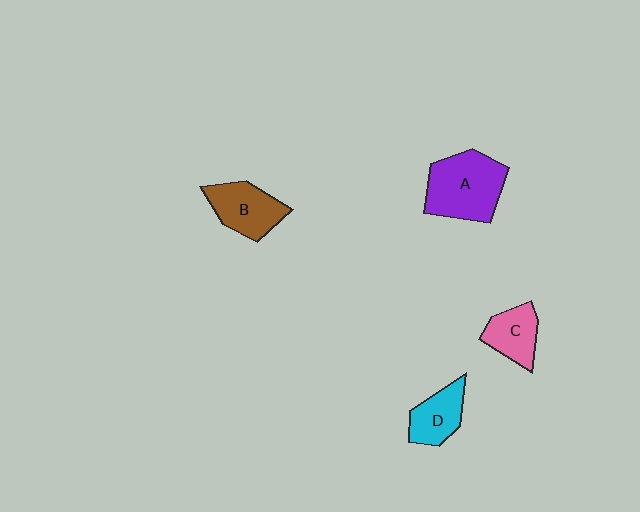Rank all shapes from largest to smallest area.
From largest to smallest: A (purple), B (brown), D (cyan), C (pink).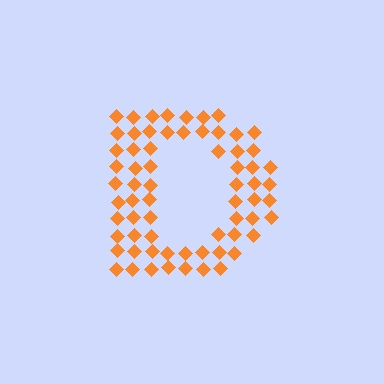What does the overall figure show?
The overall figure shows the letter D.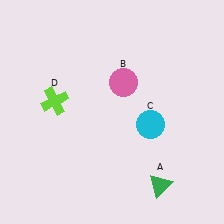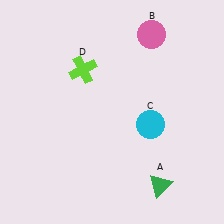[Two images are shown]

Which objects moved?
The objects that moved are: the pink circle (B), the lime cross (D).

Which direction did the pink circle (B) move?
The pink circle (B) moved up.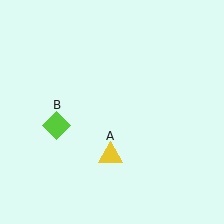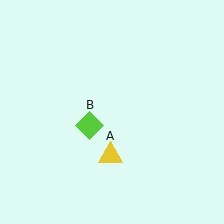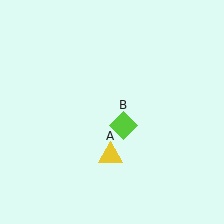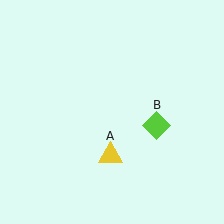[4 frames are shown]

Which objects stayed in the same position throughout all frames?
Yellow triangle (object A) remained stationary.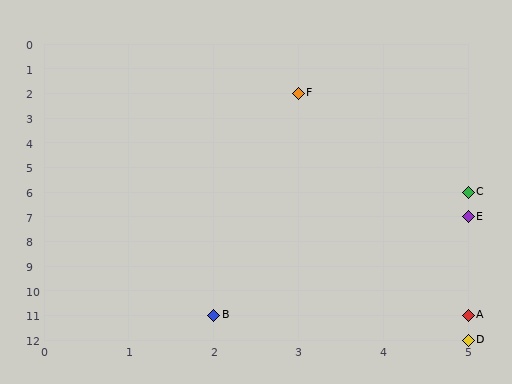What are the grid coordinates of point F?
Point F is at grid coordinates (3, 2).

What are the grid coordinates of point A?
Point A is at grid coordinates (5, 11).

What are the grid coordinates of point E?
Point E is at grid coordinates (5, 7).